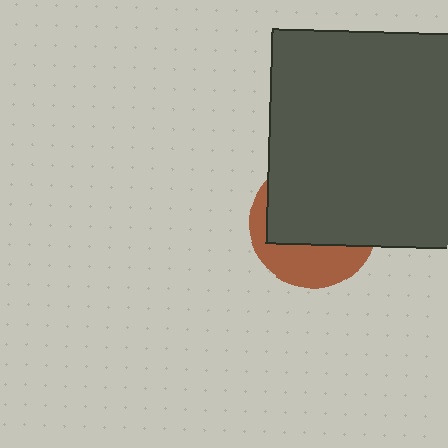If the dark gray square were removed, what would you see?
You would see the complete brown circle.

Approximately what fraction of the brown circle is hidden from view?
Roughly 65% of the brown circle is hidden behind the dark gray square.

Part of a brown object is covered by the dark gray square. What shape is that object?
It is a circle.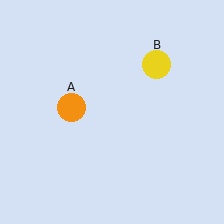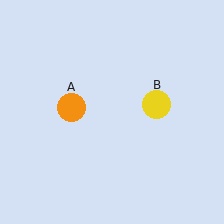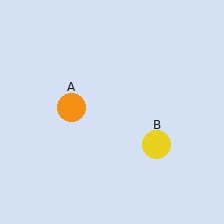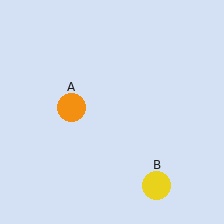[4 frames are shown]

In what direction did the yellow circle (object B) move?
The yellow circle (object B) moved down.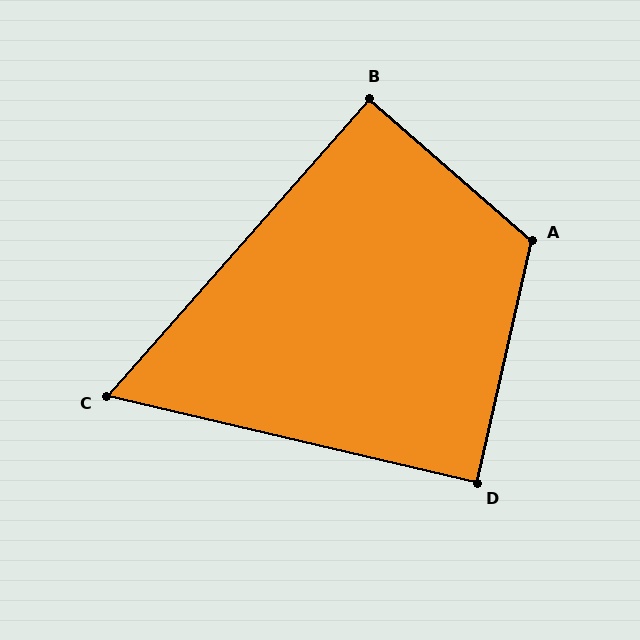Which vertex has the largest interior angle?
A, at approximately 118 degrees.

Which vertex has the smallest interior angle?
C, at approximately 62 degrees.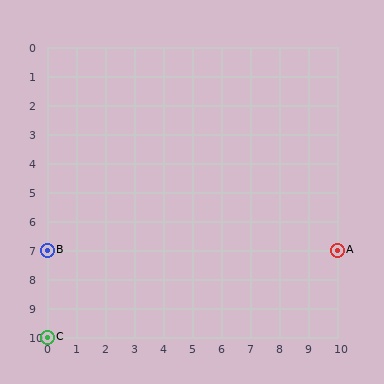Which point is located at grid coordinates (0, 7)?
Point B is at (0, 7).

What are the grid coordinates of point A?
Point A is at grid coordinates (10, 7).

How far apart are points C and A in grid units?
Points C and A are 10 columns and 3 rows apart (about 10.4 grid units diagonally).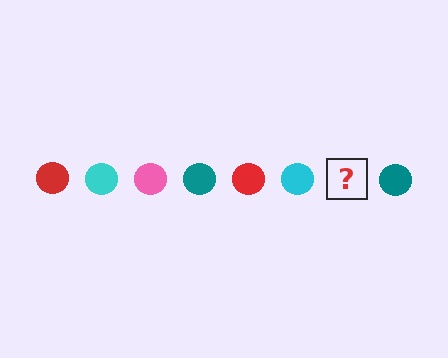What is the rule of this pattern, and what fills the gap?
The rule is that the pattern cycles through red, cyan, pink, teal circles. The gap should be filled with a pink circle.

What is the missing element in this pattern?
The missing element is a pink circle.